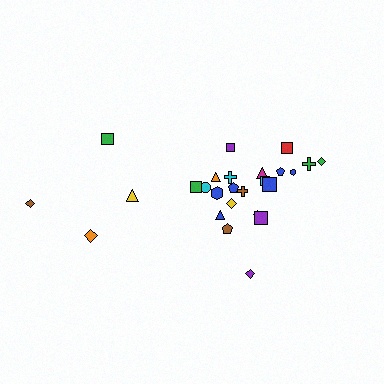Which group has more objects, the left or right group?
The right group.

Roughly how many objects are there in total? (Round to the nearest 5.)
Roughly 25 objects in total.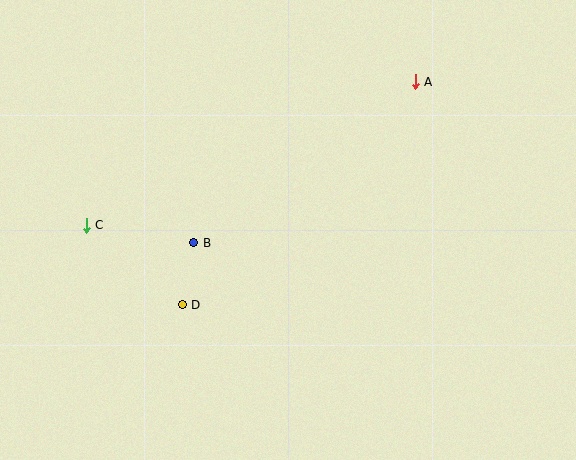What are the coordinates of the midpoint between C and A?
The midpoint between C and A is at (251, 154).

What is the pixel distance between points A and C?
The distance between A and C is 359 pixels.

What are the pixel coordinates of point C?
Point C is at (86, 225).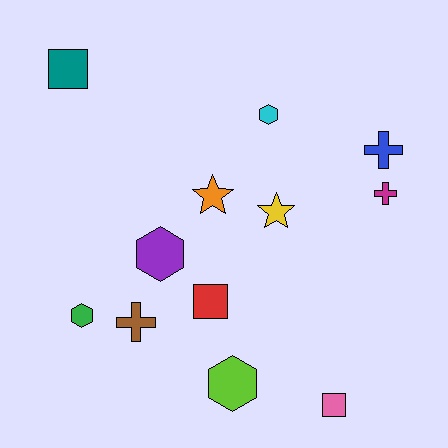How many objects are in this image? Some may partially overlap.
There are 12 objects.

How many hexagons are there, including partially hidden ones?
There are 4 hexagons.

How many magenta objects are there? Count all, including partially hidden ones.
There is 1 magenta object.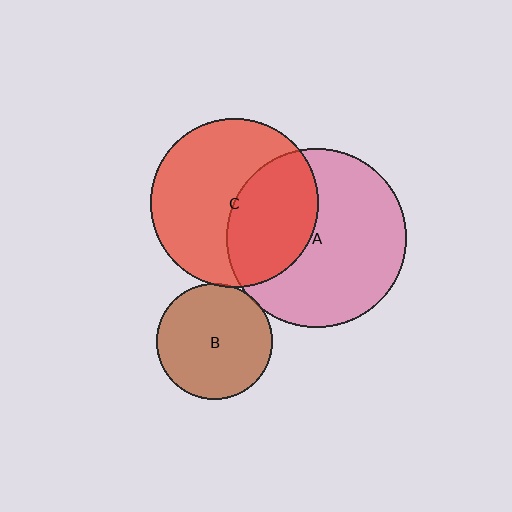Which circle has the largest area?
Circle A (pink).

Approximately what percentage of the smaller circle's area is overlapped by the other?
Approximately 5%.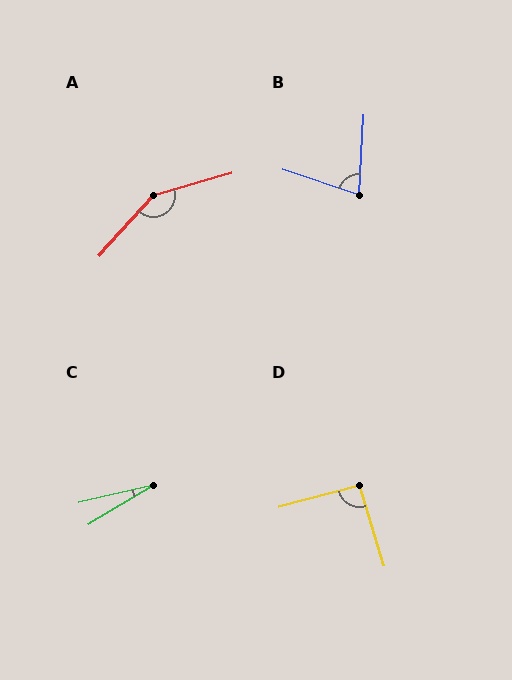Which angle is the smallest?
C, at approximately 18 degrees.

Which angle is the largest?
A, at approximately 148 degrees.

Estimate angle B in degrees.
Approximately 75 degrees.